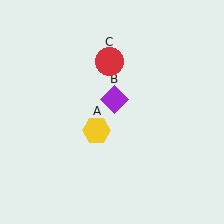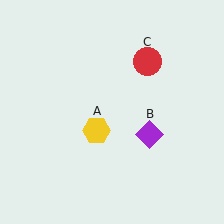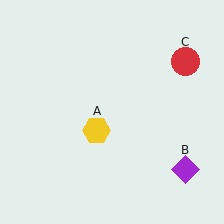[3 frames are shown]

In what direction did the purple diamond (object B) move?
The purple diamond (object B) moved down and to the right.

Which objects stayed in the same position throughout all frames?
Yellow hexagon (object A) remained stationary.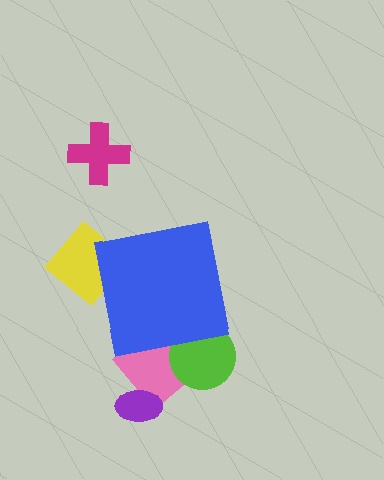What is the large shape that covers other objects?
A blue square.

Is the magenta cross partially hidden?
No, the magenta cross is fully visible.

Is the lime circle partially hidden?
Yes, the lime circle is partially hidden behind the blue square.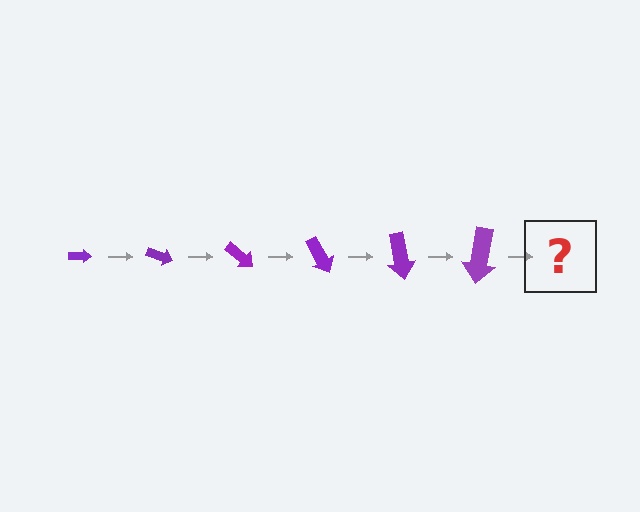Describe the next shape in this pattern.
It should be an arrow, larger than the previous one and rotated 120 degrees from the start.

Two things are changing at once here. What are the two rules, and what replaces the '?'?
The two rules are that the arrow grows larger each step and it rotates 20 degrees each step. The '?' should be an arrow, larger than the previous one and rotated 120 degrees from the start.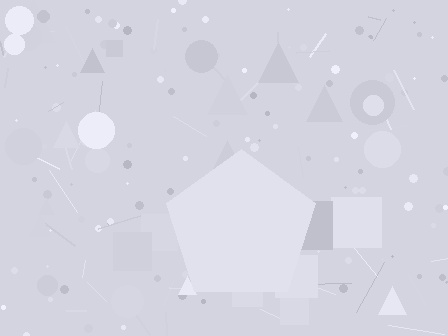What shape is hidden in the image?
A pentagon is hidden in the image.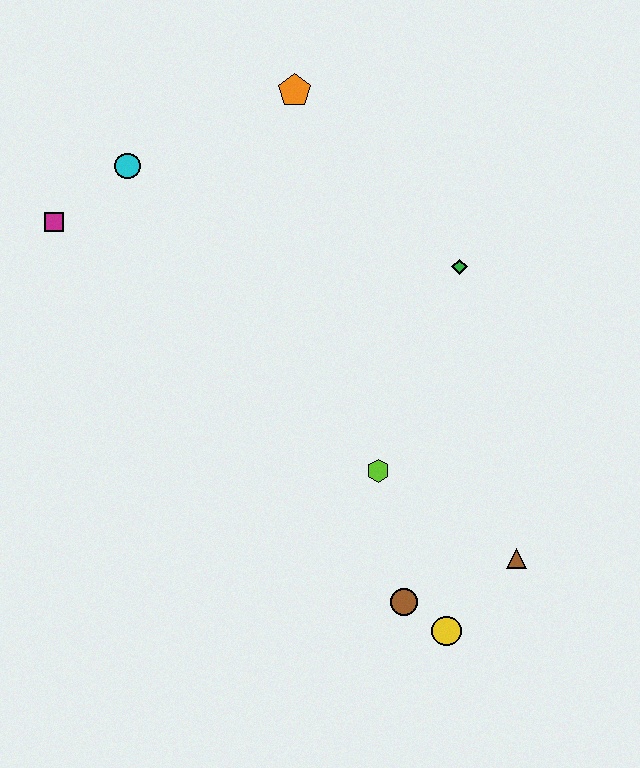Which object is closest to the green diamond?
The lime hexagon is closest to the green diamond.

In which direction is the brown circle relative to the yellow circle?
The brown circle is to the left of the yellow circle.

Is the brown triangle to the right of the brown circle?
Yes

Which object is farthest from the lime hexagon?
The magenta square is farthest from the lime hexagon.